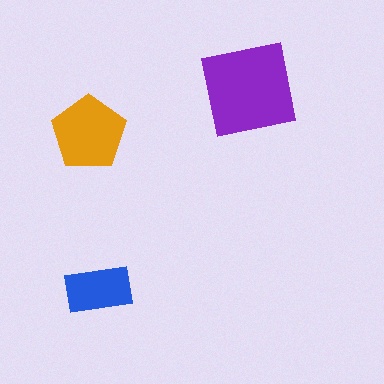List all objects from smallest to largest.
The blue rectangle, the orange pentagon, the purple square.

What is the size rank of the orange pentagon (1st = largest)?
2nd.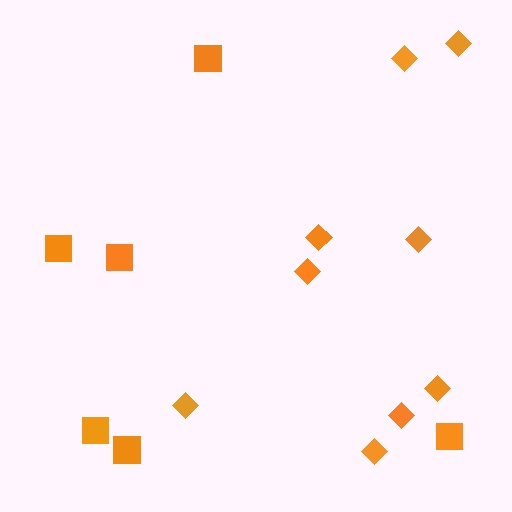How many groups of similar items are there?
There are 2 groups: one group of squares (6) and one group of diamonds (9).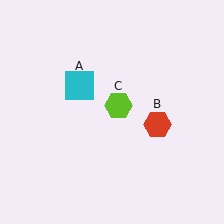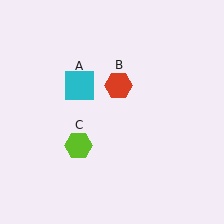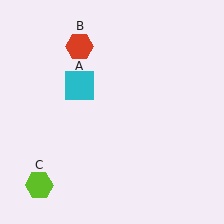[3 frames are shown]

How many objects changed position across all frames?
2 objects changed position: red hexagon (object B), lime hexagon (object C).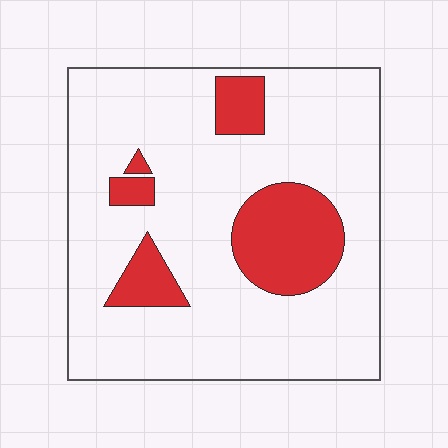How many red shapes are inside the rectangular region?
5.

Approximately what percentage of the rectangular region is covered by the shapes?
Approximately 20%.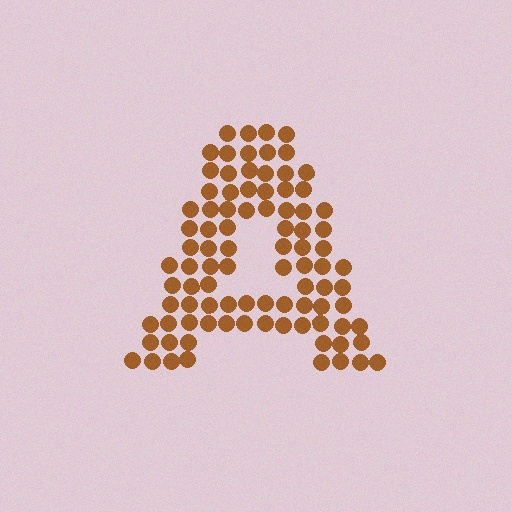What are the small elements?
The small elements are circles.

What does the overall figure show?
The overall figure shows the letter A.